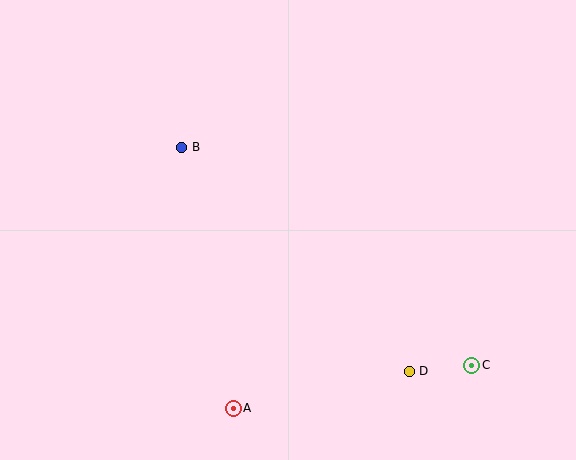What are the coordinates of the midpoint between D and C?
The midpoint between D and C is at (441, 368).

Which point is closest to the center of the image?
Point B at (182, 147) is closest to the center.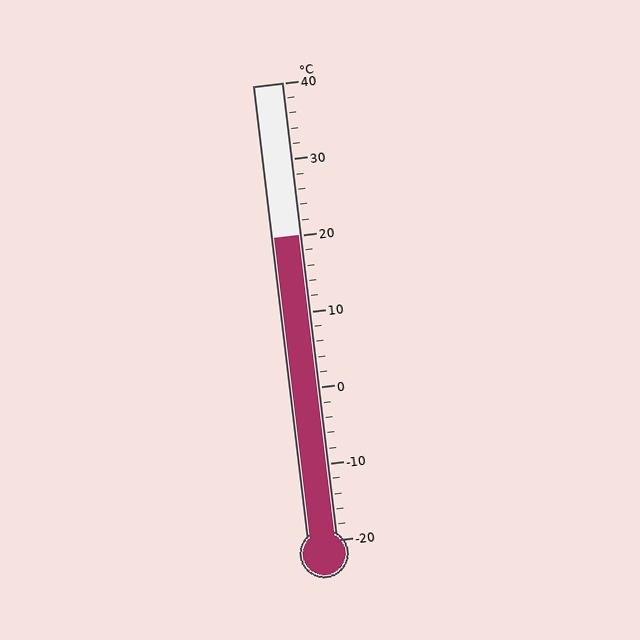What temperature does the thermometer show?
The thermometer shows approximately 20°C.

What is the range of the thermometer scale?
The thermometer scale ranges from -20°C to 40°C.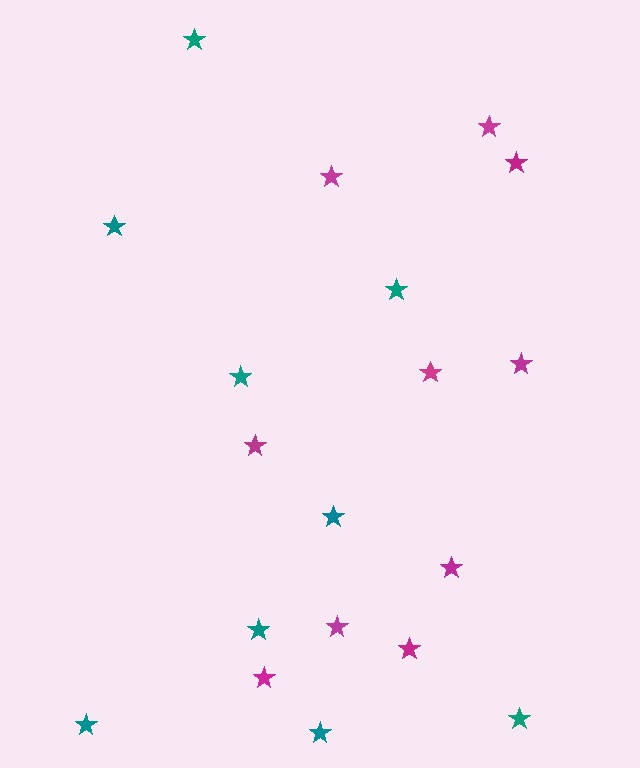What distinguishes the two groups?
There are 2 groups: one group of magenta stars (10) and one group of teal stars (9).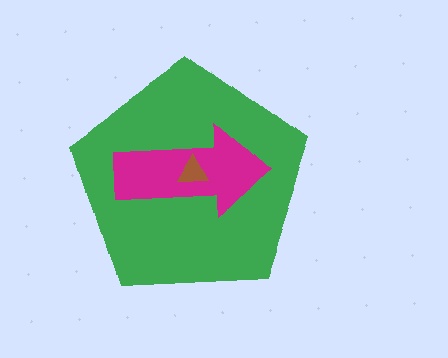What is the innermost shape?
The brown triangle.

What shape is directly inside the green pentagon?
The magenta arrow.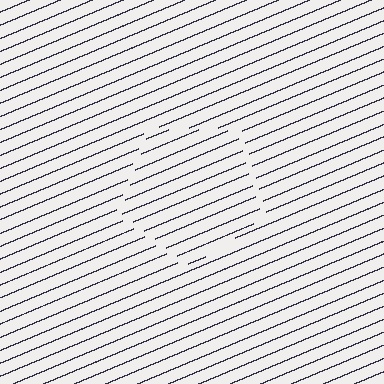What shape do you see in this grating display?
An illusory pentagon. The interior of the shape contains the same grating, shifted by half a period — the contour is defined by the phase discontinuity where line-ends from the inner and outer gratings abut.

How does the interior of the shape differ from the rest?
The interior of the shape contains the same grating, shifted by half a period — the contour is defined by the phase discontinuity where line-ends from the inner and outer gratings abut.